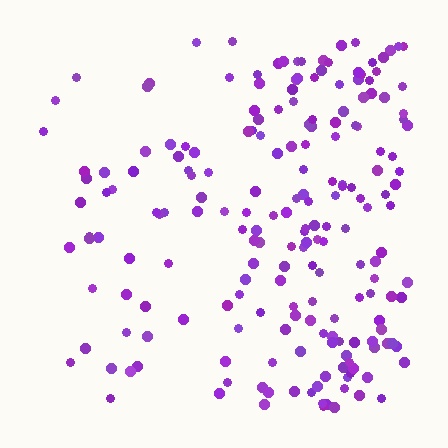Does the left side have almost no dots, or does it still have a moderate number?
Still a moderate number, just noticeably fewer than the right.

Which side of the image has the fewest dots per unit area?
The left.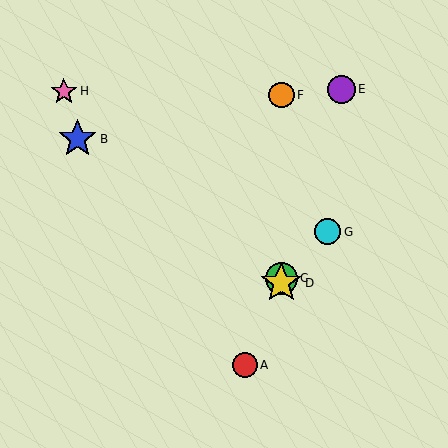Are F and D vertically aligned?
Yes, both are at x≈281.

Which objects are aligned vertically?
Objects C, D, F are aligned vertically.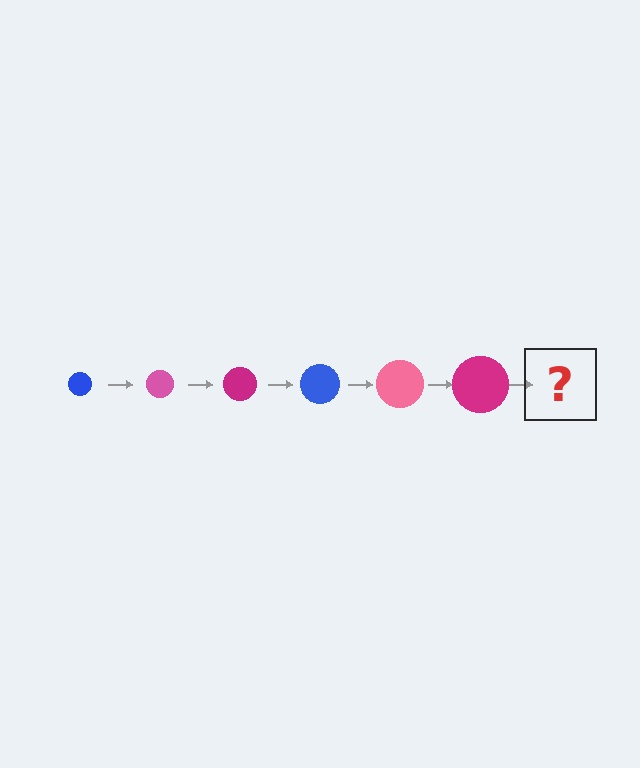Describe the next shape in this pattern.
It should be a blue circle, larger than the previous one.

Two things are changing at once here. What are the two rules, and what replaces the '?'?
The two rules are that the circle grows larger each step and the color cycles through blue, pink, and magenta. The '?' should be a blue circle, larger than the previous one.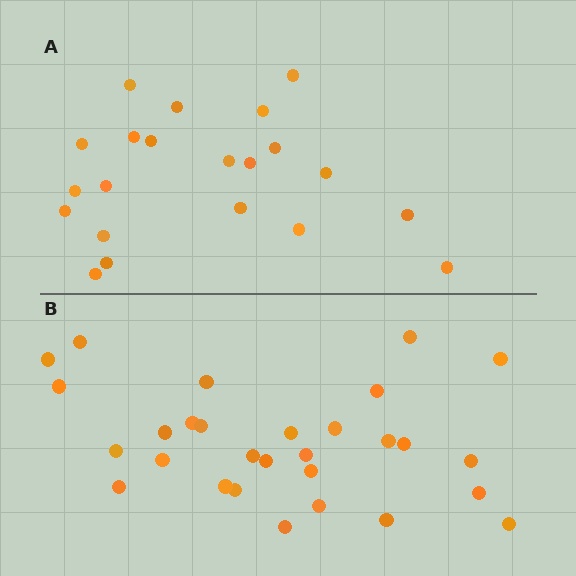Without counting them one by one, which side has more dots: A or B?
Region B (the bottom region) has more dots.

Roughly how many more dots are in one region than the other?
Region B has roughly 8 or so more dots than region A.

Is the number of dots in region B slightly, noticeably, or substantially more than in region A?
Region B has noticeably more, but not dramatically so. The ratio is roughly 1.4 to 1.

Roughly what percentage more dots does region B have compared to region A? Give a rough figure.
About 40% more.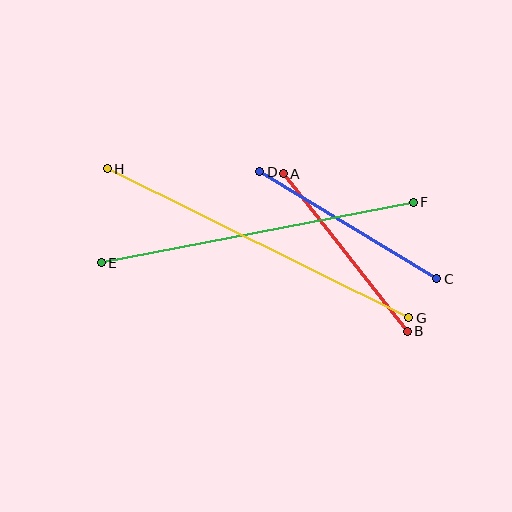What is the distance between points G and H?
The distance is approximately 337 pixels.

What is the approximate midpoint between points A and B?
The midpoint is at approximately (345, 252) pixels.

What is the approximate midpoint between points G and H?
The midpoint is at approximately (258, 243) pixels.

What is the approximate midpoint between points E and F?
The midpoint is at approximately (257, 232) pixels.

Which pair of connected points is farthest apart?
Points G and H are farthest apart.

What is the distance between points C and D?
The distance is approximately 207 pixels.